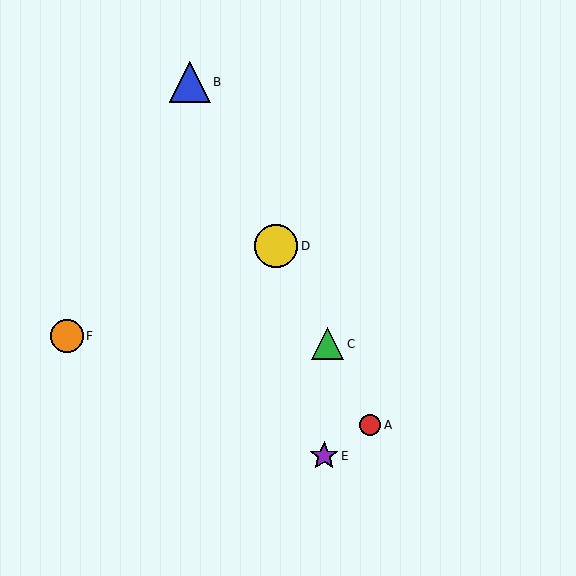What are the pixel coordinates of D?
Object D is at (276, 246).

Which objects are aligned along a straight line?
Objects A, B, C, D are aligned along a straight line.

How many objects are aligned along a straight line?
4 objects (A, B, C, D) are aligned along a straight line.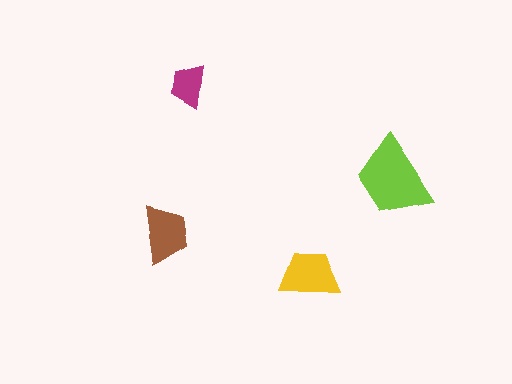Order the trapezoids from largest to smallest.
the lime one, the yellow one, the brown one, the magenta one.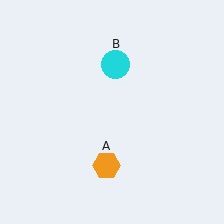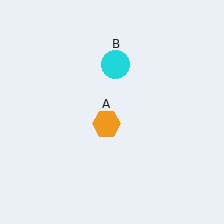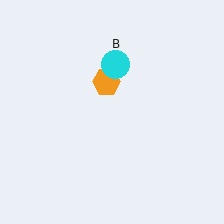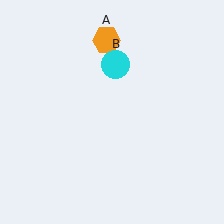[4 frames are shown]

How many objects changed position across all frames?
1 object changed position: orange hexagon (object A).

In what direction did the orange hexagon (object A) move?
The orange hexagon (object A) moved up.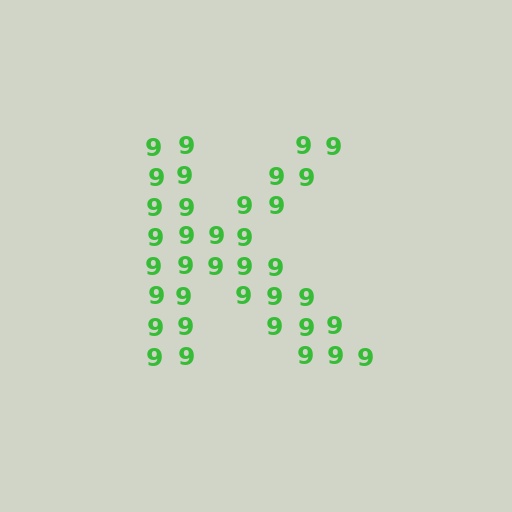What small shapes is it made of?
It is made of small digit 9's.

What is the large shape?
The large shape is the letter K.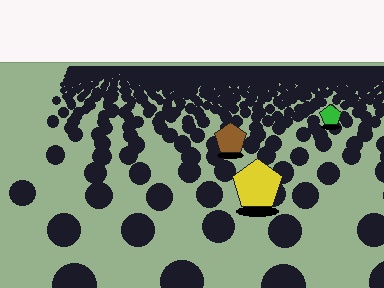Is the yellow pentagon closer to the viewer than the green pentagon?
Yes. The yellow pentagon is closer — you can tell from the texture gradient: the ground texture is coarser near it.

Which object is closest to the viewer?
The yellow pentagon is closest. The texture marks near it are larger and more spread out.